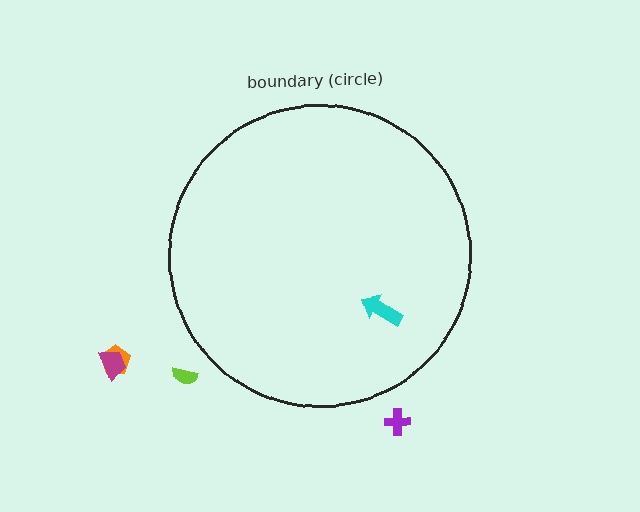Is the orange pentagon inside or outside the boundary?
Outside.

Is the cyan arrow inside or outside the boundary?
Inside.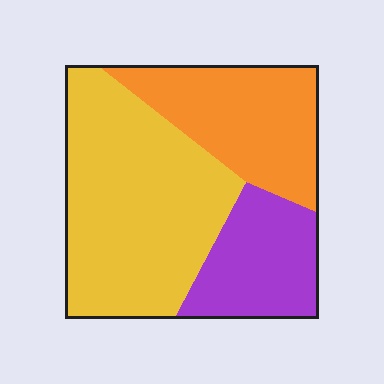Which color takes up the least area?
Purple, at roughly 20%.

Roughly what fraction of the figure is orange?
Orange covers 28% of the figure.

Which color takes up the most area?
Yellow, at roughly 50%.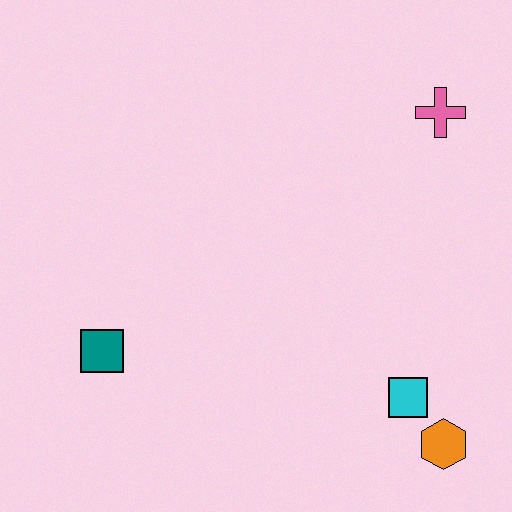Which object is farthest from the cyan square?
The teal square is farthest from the cyan square.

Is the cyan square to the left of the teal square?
No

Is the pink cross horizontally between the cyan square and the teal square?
No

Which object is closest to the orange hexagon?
The cyan square is closest to the orange hexagon.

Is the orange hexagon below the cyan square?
Yes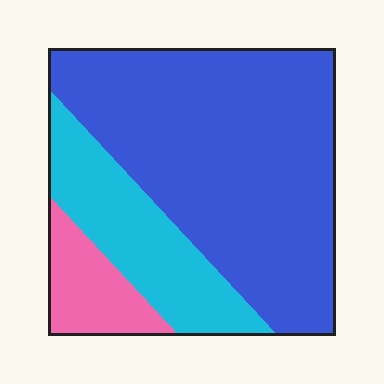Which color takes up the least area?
Pink, at roughly 10%.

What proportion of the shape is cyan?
Cyan covers about 25% of the shape.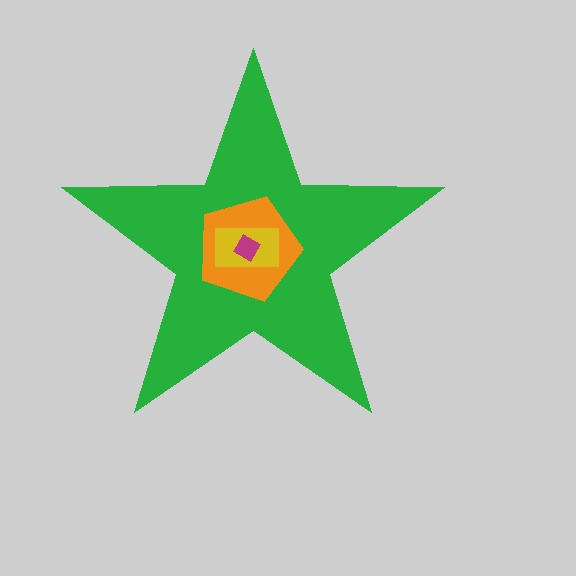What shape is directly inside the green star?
The orange pentagon.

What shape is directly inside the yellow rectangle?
The magenta diamond.